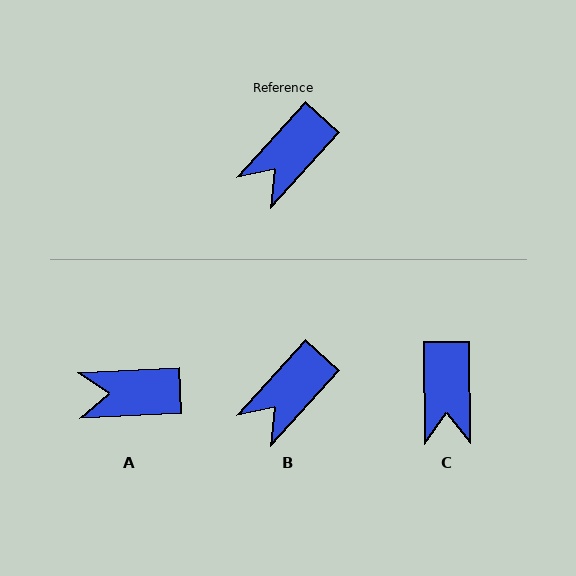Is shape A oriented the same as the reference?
No, it is off by about 45 degrees.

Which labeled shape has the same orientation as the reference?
B.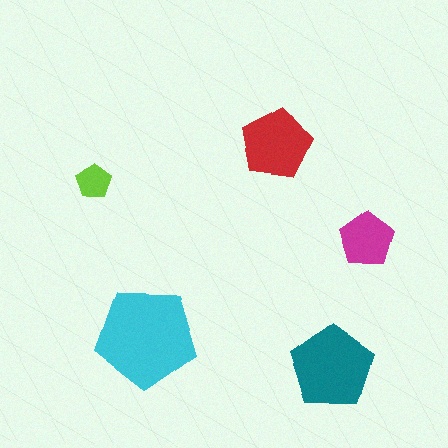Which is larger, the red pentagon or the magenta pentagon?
The red one.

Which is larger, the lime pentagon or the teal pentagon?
The teal one.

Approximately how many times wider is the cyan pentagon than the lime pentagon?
About 3 times wider.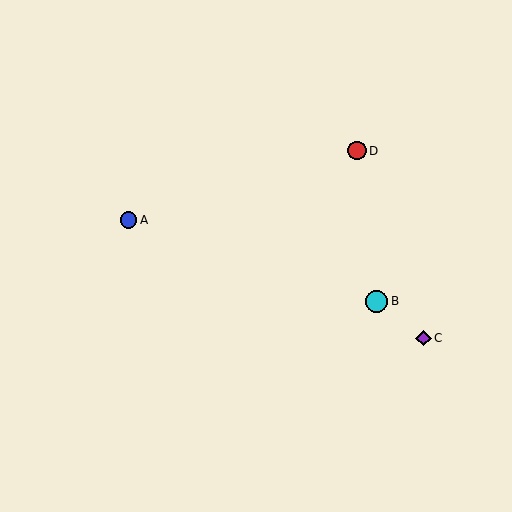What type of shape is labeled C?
Shape C is a purple diamond.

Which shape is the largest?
The cyan circle (labeled B) is the largest.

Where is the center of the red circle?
The center of the red circle is at (357, 151).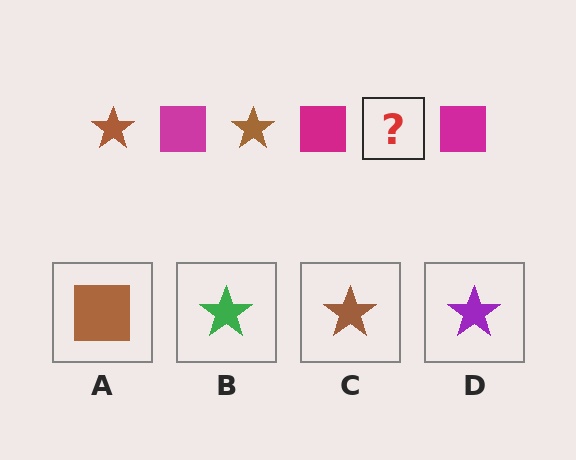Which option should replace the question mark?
Option C.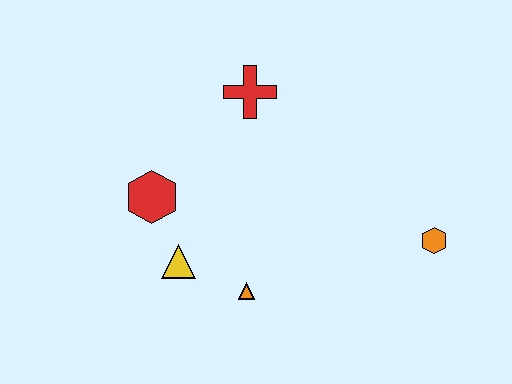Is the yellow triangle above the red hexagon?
No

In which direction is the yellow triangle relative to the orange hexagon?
The yellow triangle is to the left of the orange hexagon.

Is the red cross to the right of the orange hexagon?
No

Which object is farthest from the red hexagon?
The orange hexagon is farthest from the red hexagon.